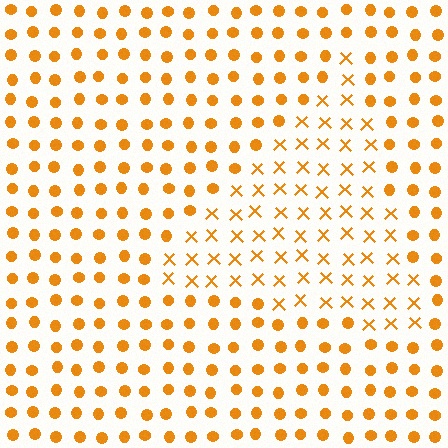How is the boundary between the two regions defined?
The boundary is defined by a change in element shape: X marks inside vs. circles outside. All elements share the same color and spacing.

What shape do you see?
I see a triangle.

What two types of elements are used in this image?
The image uses X marks inside the triangle region and circles outside it.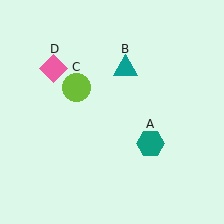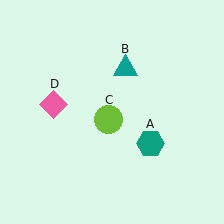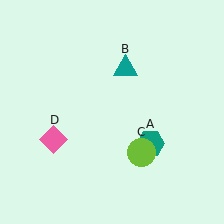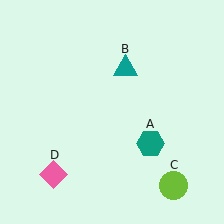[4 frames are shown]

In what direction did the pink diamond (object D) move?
The pink diamond (object D) moved down.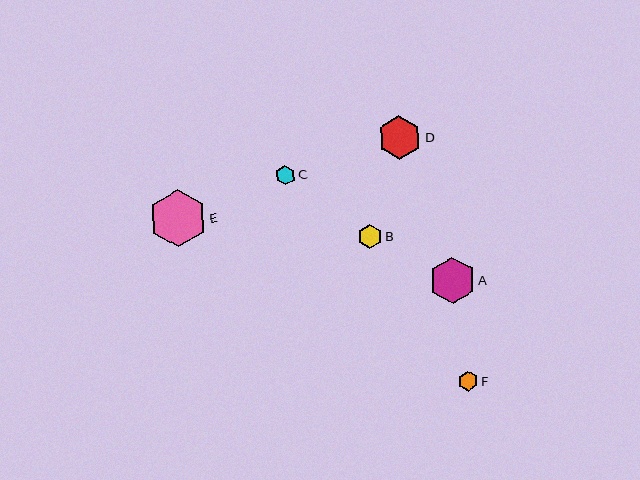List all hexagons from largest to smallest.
From largest to smallest: E, A, D, B, F, C.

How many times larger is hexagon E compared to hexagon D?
Hexagon E is approximately 1.3 times the size of hexagon D.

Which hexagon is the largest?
Hexagon E is the largest with a size of approximately 57 pixels.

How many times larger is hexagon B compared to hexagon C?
Hexagon B is approximately 1.2 times the size of hexagon C.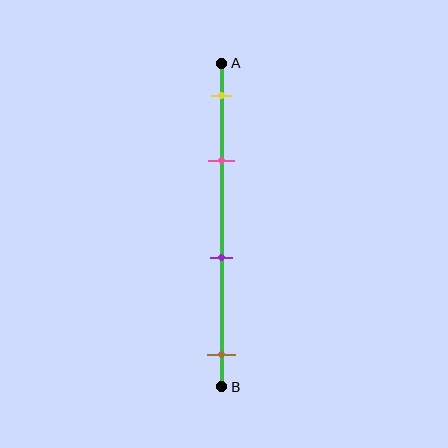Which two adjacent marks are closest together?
The yellow and pink marks are the closest adjacent pair.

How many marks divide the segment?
There are 4 marks dividing the segment.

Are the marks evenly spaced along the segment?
No, the marks are not evenly spaced.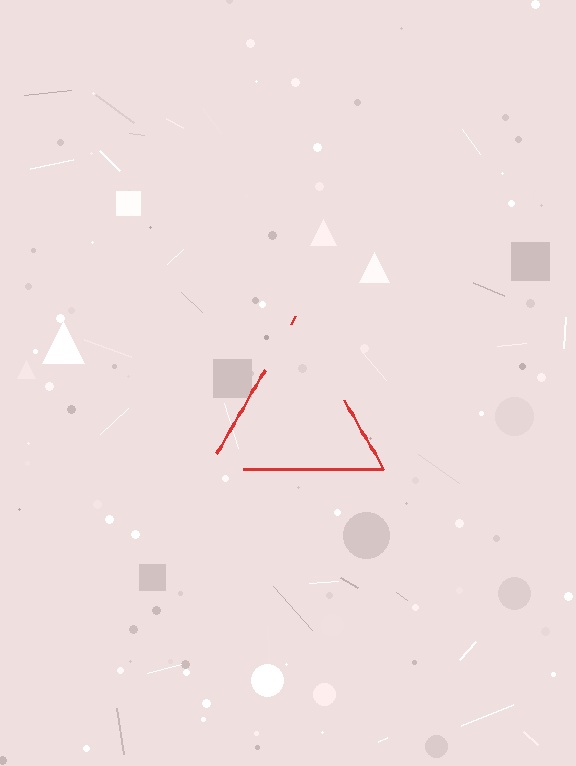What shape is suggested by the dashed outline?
The dashed outline suggests a triangle.